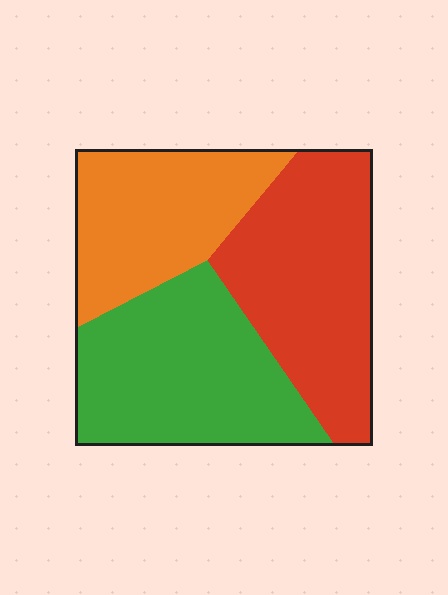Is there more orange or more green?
Green.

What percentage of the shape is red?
Red covers around 35% of the shape.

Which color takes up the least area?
Orange, at roughly 30%.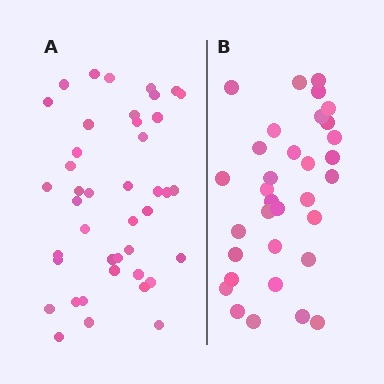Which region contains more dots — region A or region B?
Region A (the left region) has more dots.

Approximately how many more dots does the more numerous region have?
Region A has roughly 8 or so more dots than region B.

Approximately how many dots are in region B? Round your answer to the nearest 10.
About 30 dots. (The exact count is 33, which rounds to 30.)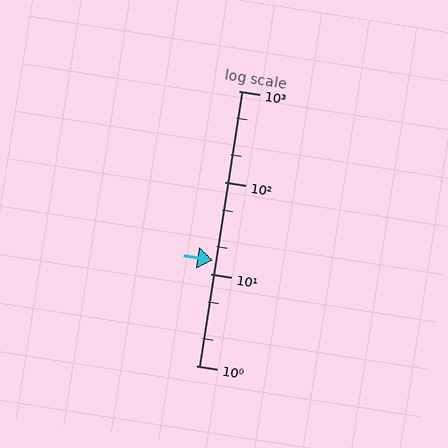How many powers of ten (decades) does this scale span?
The scale spans 3 decades, from 1 to 1000.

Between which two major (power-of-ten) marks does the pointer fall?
The pointer is between 10 and 100.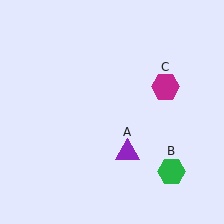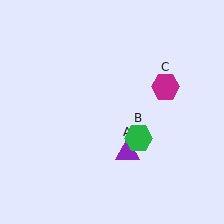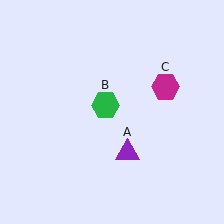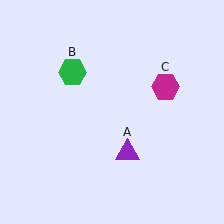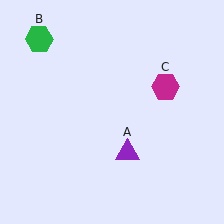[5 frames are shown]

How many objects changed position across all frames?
1 object changed position: green hexagon (object B).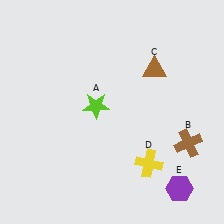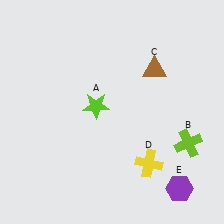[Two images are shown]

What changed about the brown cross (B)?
In Image 1, B is brown. In Image 2, it changed to lime.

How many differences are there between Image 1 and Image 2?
There is 1 difference between the two images.